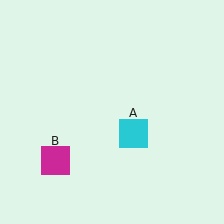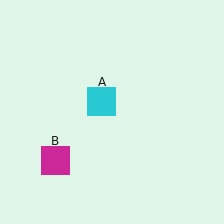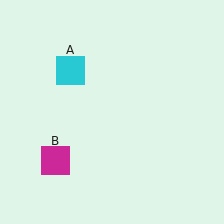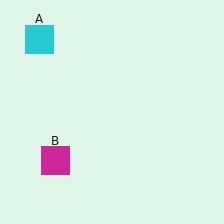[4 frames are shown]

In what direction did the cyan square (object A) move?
The cyan square (object A) moved up and to the left.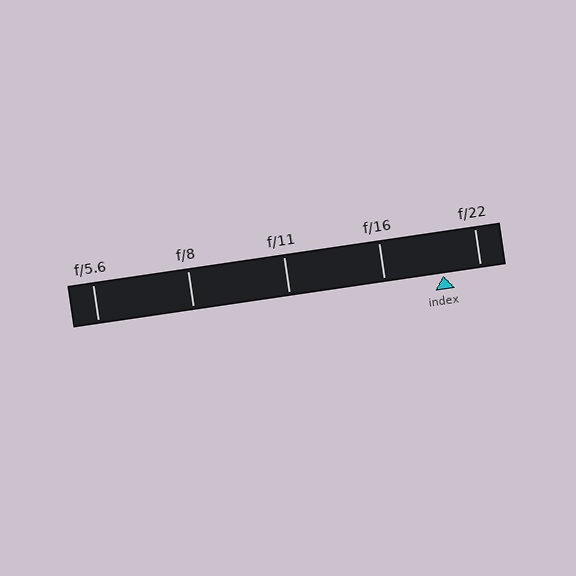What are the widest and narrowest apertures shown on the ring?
The widest aperture shown is f/5.6 and the narrowest is f/22.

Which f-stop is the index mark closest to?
The index mark is closest to f/22.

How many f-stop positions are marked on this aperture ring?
There are 5 f-stop positions marked.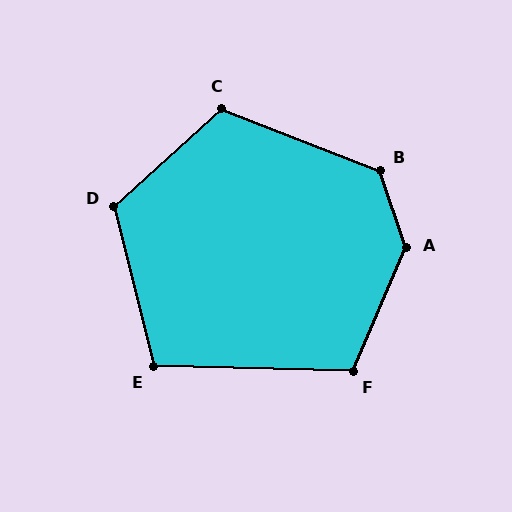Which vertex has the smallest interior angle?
E, at approximately 105 degrees.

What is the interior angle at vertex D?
Approximately 118 degrees (obtuse).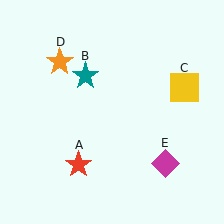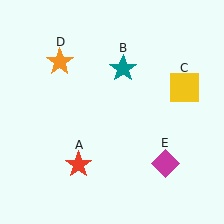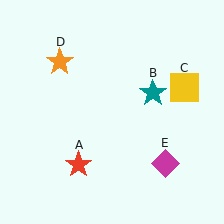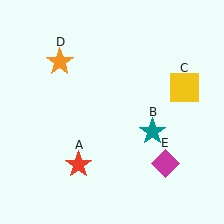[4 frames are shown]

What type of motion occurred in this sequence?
The teal star (object B) rotated clockwise around the center of the scene.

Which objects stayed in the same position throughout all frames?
Red star (object A) and yellow square (object C) and orange star (object D) and magenta diamond (object E) remained stationary.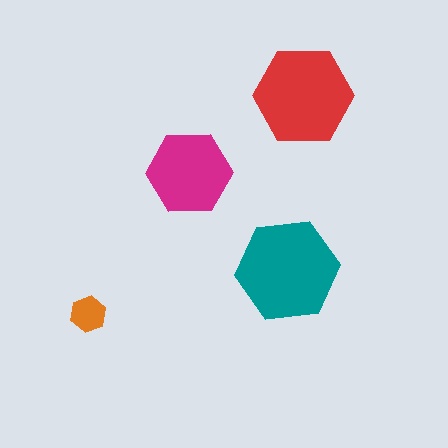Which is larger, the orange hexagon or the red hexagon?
The red one.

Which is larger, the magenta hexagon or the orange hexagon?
The magenta one.